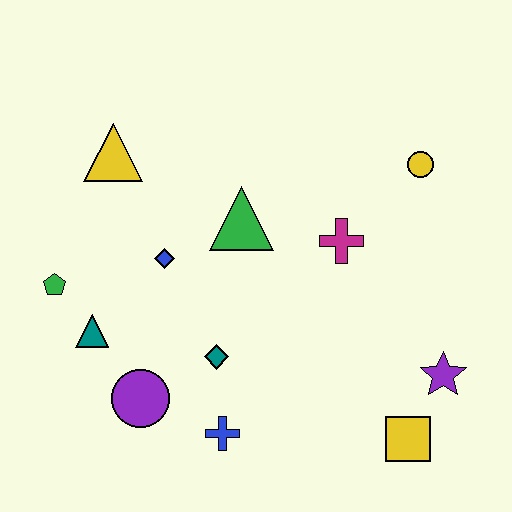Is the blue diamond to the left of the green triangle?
Yes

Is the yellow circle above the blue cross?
Yes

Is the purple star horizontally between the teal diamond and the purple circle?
No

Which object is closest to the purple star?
The yellow square is closest to the purple star.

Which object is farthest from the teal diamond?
The yellow circle is farthest from the teal diamond.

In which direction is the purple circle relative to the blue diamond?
The purple circle is below the blue diamond.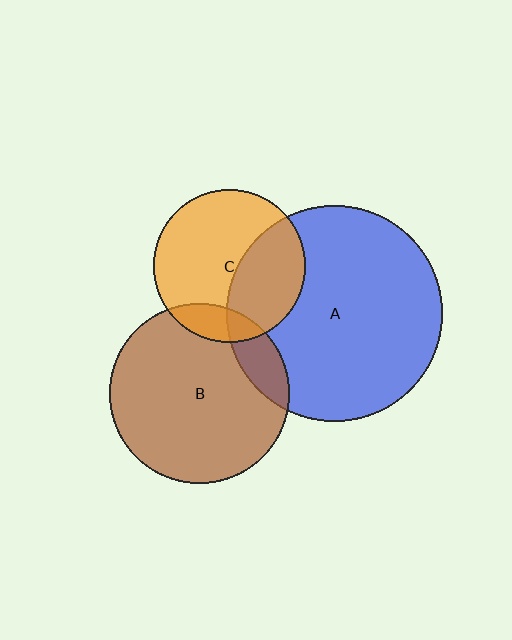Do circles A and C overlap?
Yes.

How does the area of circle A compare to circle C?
Approximately 2.0 times.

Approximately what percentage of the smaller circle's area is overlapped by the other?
Approximately 35%.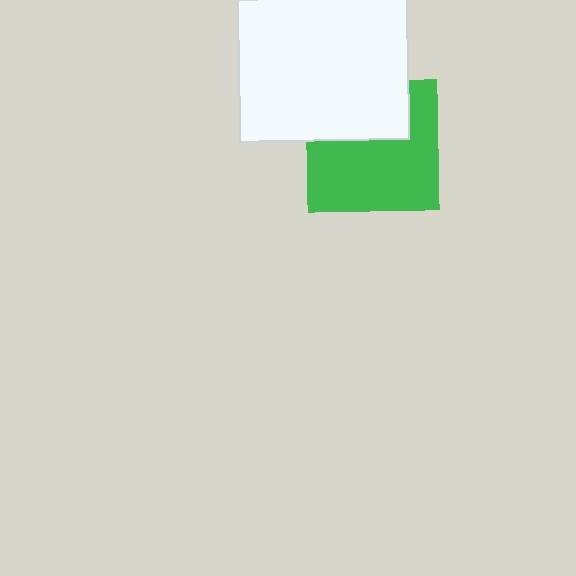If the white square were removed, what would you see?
You would see the complete green square.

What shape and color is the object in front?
The object in front is a white square.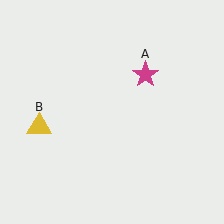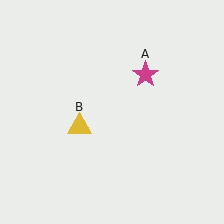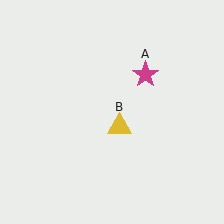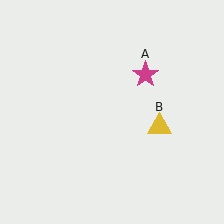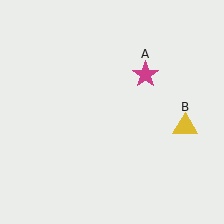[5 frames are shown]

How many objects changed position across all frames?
1 object changed position: yellow triangle (object B).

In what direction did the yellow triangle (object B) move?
The yellow triangle (object B) moved right.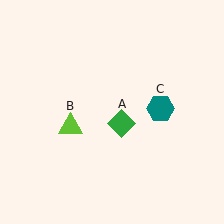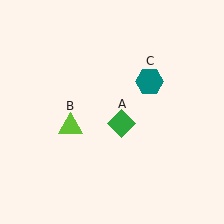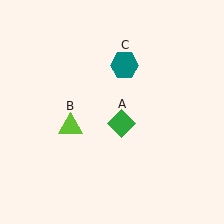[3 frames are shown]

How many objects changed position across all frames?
1 object changed position: teal hexagon (object C).